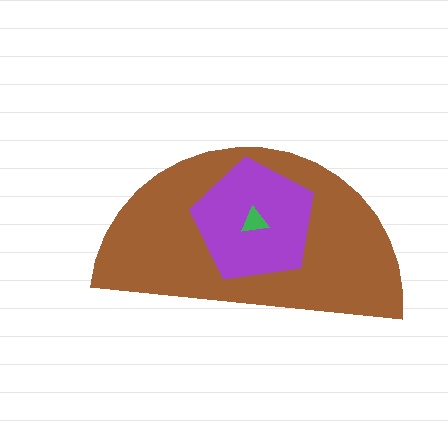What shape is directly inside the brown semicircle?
The purple pentagon.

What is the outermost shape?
The brown semicircle.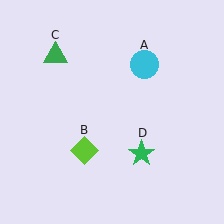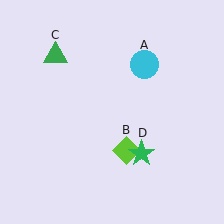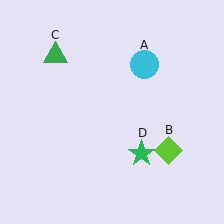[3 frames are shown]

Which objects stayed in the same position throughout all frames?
Cyan circle (object A) and green triangle (object C) and green star (object D) remained stationary.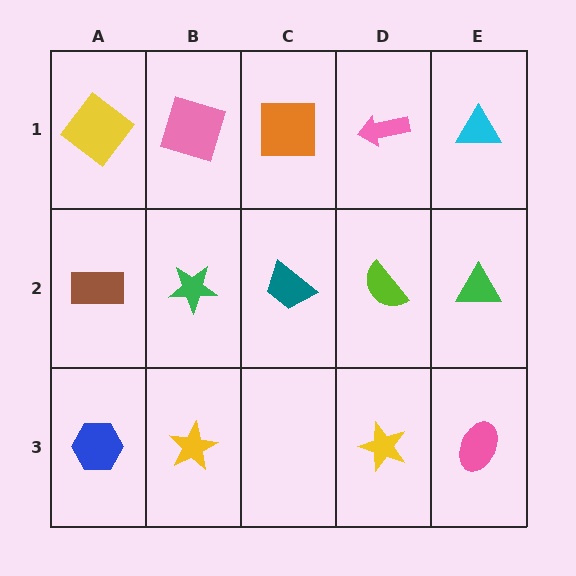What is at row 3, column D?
A yellow star.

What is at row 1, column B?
A pink square.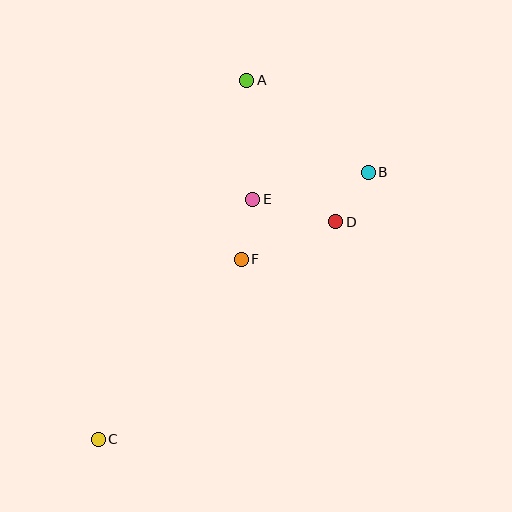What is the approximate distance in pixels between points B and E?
The distance between B and E is approximately 119 pixels.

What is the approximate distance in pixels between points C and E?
The distance between C and E is approximately 285 pixels.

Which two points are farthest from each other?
Points A and C are farthest from each other.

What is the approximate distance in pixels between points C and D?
The distance between C and D is approximately 322 pixels.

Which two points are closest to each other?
Points B and D are closest to each other.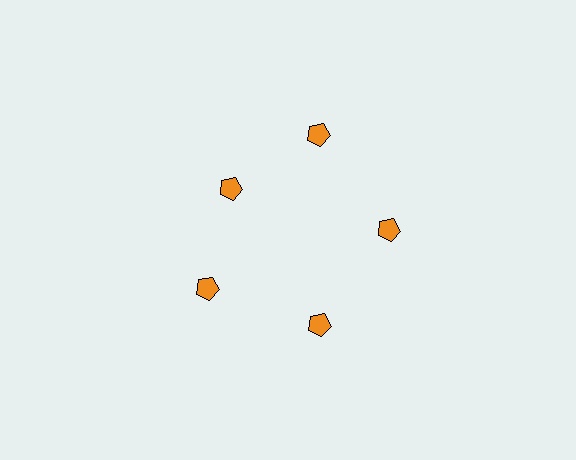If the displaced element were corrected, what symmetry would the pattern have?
It would have 5-fold rotational symmetry — the pattern would map onto itself every 72 degrees.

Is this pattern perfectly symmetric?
No. The 5 orange pentagons are arranged in a ring, but one element near the 10 o'clock position is pulled inward toward the center, breaking the 5-fold rotational symmetry.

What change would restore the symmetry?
The symmetry would be restored by moving it outward, back onto the ring so that all 5 pentagons sit at equal angles and equal distance from the center.